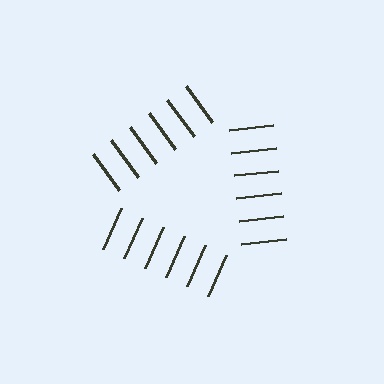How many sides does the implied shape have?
3 sides — the line-ends trace a triangle.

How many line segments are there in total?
18 — 6 along each of the 3 edges.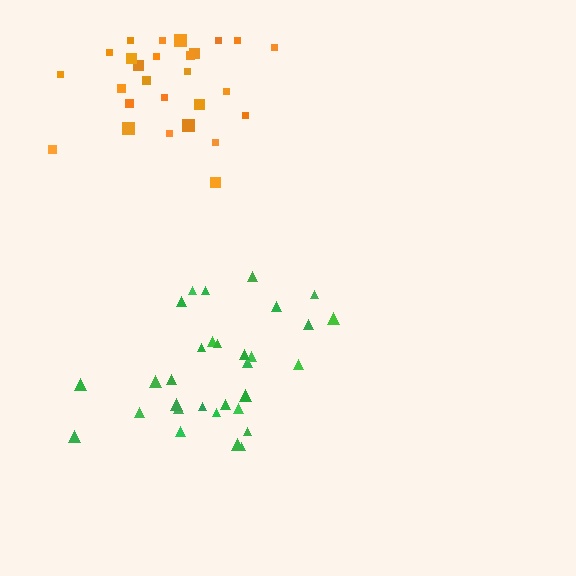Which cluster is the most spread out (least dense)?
Orange.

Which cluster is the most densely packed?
Green.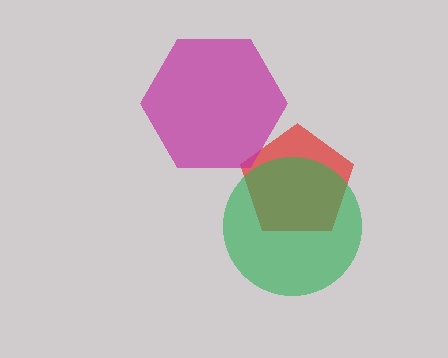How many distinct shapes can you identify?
There are 3 distinct shapes: a red pentagon, a green circle, a magenta hexagon.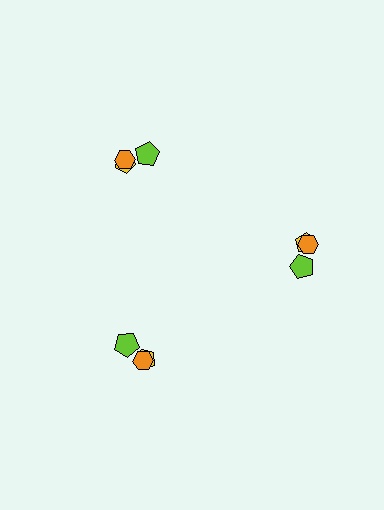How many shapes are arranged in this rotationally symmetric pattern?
There are 9 shapes, arranged in 3 groups of 3.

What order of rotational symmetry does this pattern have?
This pattern has 3-fold rotational symmetry.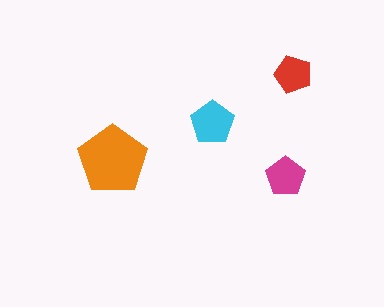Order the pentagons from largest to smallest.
the orange one, the cyan one, the magenta one, the red one.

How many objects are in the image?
There are 4 objects in the image.